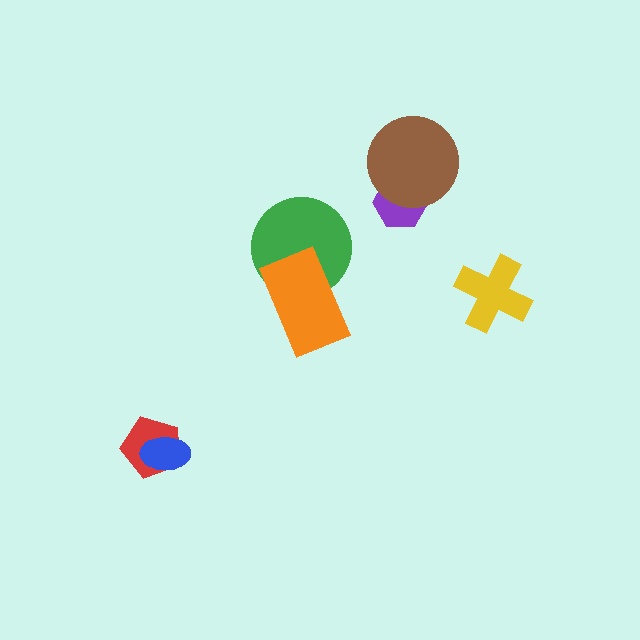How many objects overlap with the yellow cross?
0 objects overlap with the yellow cross.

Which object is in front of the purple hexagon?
The brown circle is in front of the purple hexagon.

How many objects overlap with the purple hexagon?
1 object overlaps with the purple hexagon.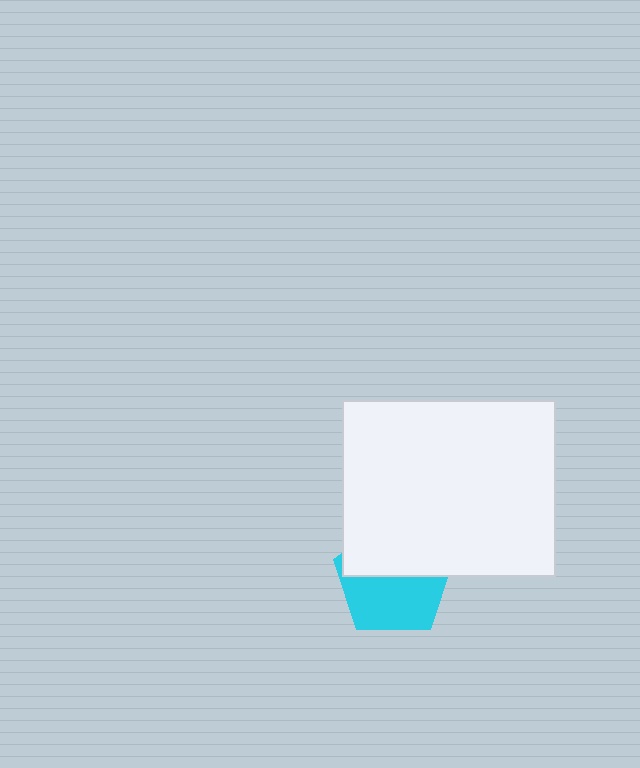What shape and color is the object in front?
The object in front is a white rectangle.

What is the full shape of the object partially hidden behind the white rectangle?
The partially hidden object is a cyan pentagon.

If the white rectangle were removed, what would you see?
You would see the complete cyan pentagon.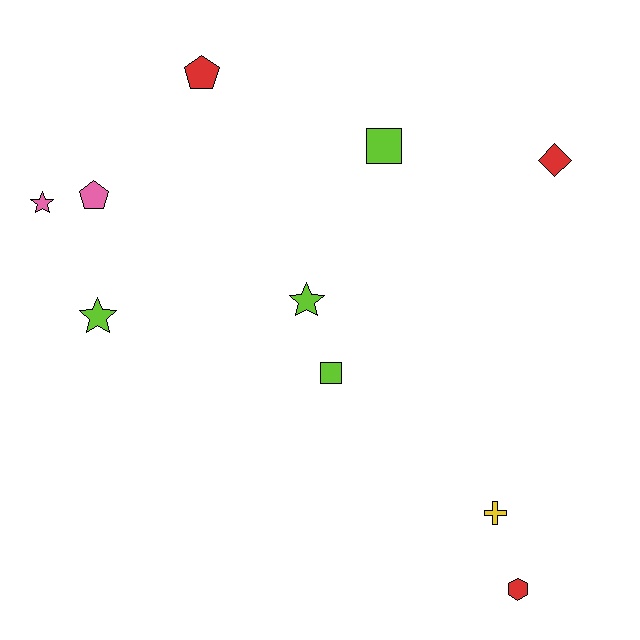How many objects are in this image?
There are 10 objects.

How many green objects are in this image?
There are no green objects.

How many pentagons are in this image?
There are 2 pentagons.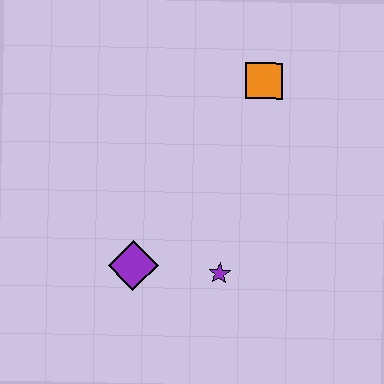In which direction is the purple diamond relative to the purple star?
The purple diamond is to the left of the purple star.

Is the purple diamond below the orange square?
Yes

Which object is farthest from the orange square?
The purple diamond is farthest from the orange square.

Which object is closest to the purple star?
The purple diamond is closest to the purple star.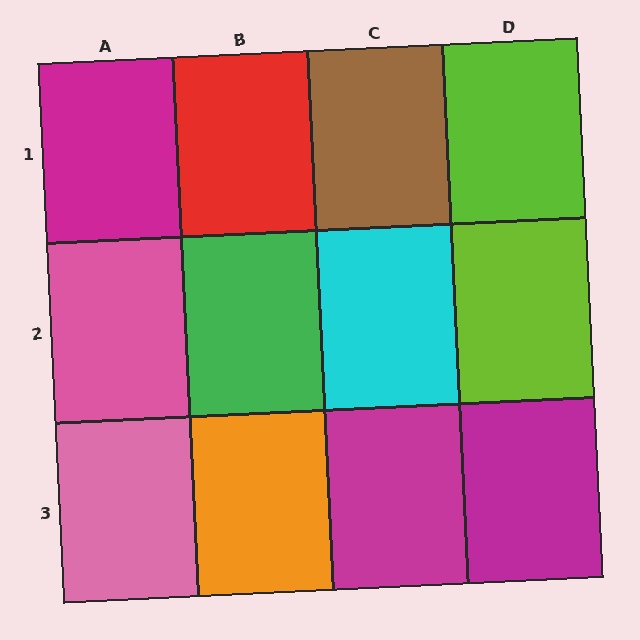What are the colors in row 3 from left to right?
Pink, orange, magenta, magenta.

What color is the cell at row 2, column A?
Pink.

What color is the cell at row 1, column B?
Red.